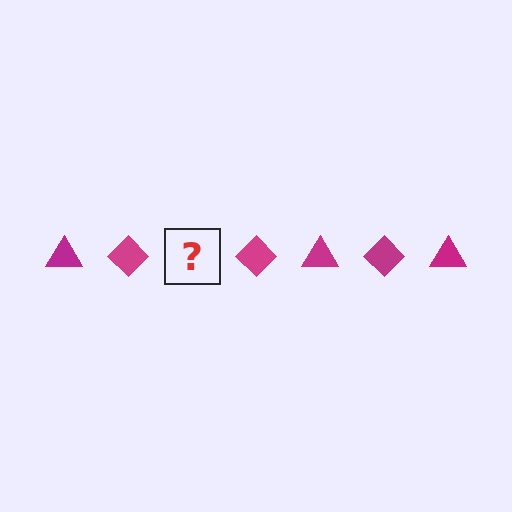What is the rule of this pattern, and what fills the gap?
The rule is that the pattern cycles through triangle, diamond shapes in magenta. The gap should be filled with a magenta triangle.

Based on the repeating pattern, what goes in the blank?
The blank should be a magenta triangle.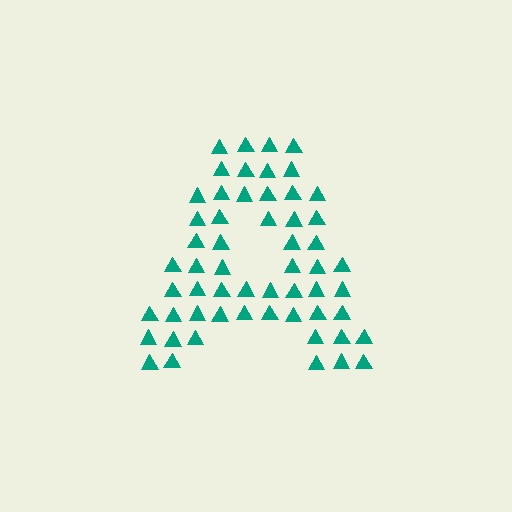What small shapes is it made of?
It is made of small triangles.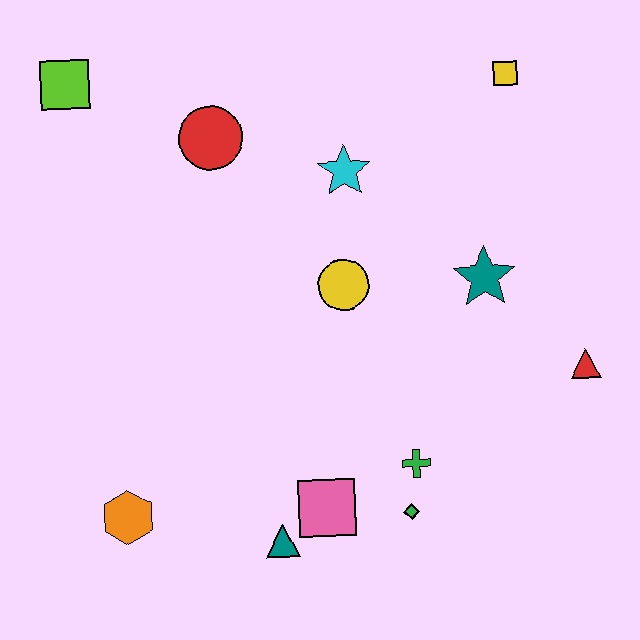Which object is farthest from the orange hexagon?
The yellow square is farthest from the orange hexagon.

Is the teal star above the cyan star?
No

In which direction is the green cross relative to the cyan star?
The green cross is below the cyan star.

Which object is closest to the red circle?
The cyan star is closest to the red circle.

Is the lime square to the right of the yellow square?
No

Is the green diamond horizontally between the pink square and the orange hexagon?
No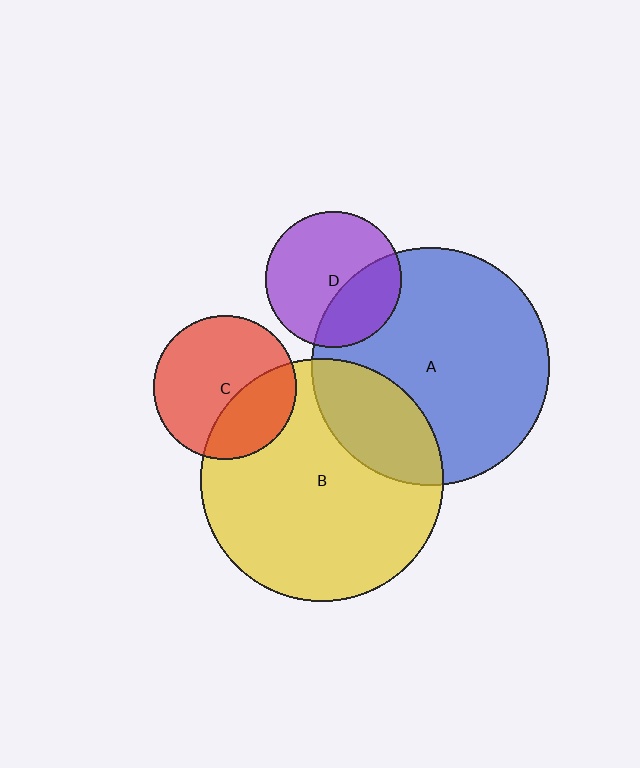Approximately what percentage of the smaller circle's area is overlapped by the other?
Approximately 35%.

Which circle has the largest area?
Circle B (yellow).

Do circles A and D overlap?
Yes.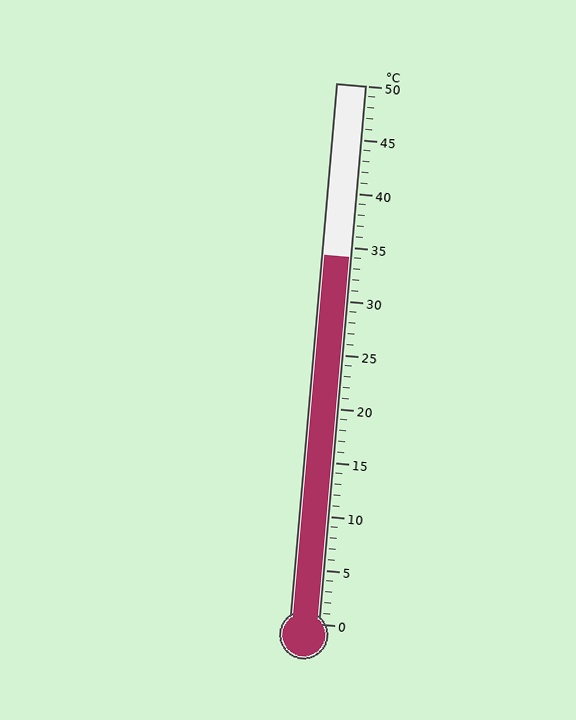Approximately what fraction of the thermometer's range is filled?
The thermometer is filled to approximately 70% of its range.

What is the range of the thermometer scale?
The thermometer scale ranges from 0°C to 50°C.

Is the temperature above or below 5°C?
The temperature is above 5°C.